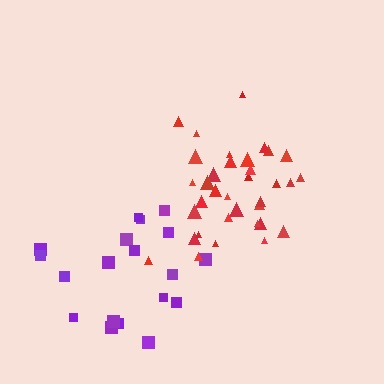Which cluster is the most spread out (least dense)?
Purple.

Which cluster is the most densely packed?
Red.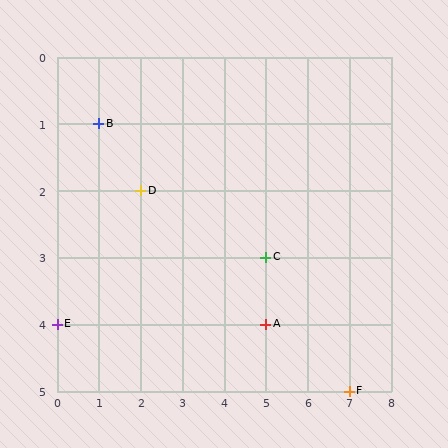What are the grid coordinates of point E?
Point E is at grid coordinates (0, 4).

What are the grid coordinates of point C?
Point C is at grid coordinates (5, 3).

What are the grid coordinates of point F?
Point F is at grid coordinates (7, 5).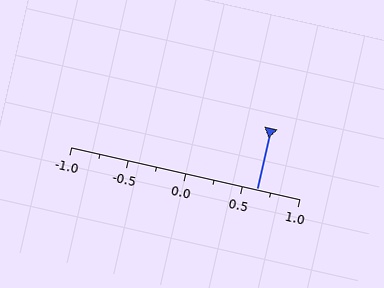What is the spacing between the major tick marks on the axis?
The major ticks are spaced 0.5 apart.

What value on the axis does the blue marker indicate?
The marker indicates approximately 0.62.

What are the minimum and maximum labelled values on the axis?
The axis runs from -1.0 to 1.0.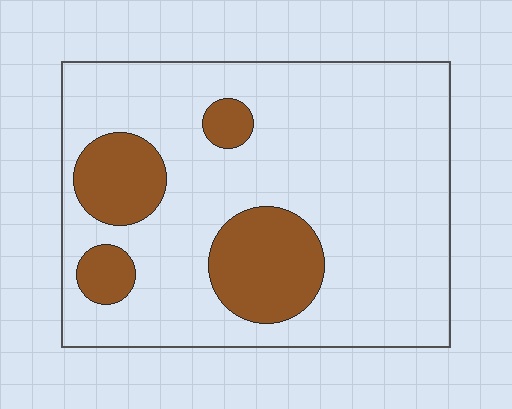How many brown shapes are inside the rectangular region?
4.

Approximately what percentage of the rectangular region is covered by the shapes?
Approximately 20%.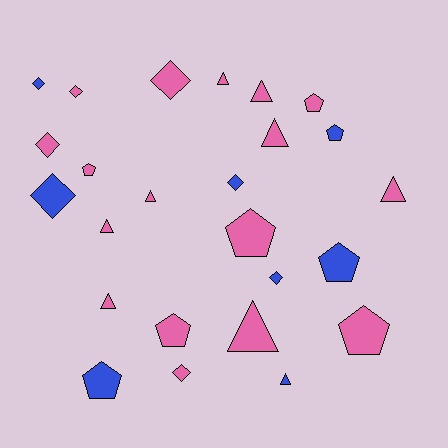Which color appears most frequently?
Pink, with 17 objects.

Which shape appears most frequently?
Triangle, with 9 objects.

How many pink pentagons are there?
There are 5 pink pentagons.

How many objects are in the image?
There are 25 objects.